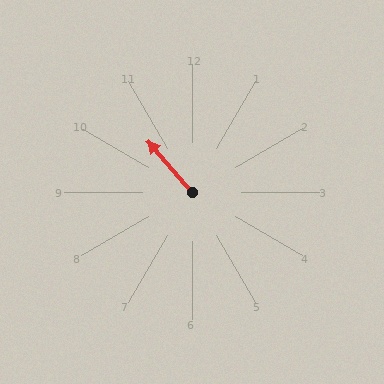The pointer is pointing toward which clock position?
Roughly 11 o'clock.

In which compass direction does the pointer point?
Northwest.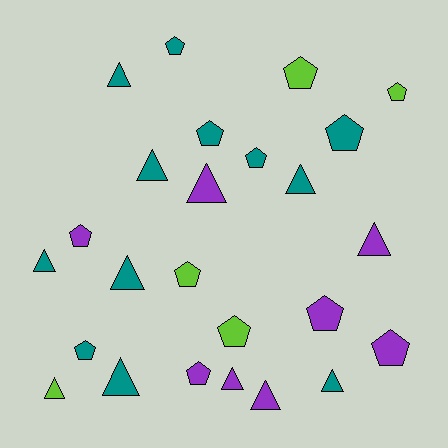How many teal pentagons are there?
There are 5 teal pentagons.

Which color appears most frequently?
Teal, with 12 objects.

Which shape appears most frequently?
Pentagon, with 13 objects.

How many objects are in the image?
There are 25 objects.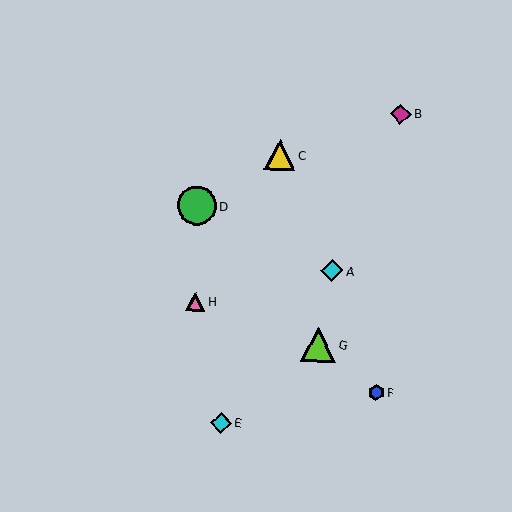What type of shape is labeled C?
Shape C is a yellow triangle.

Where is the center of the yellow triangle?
The center of the yellow triangle is at (280, 155).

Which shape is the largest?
The green circle (labeled D) is the largest.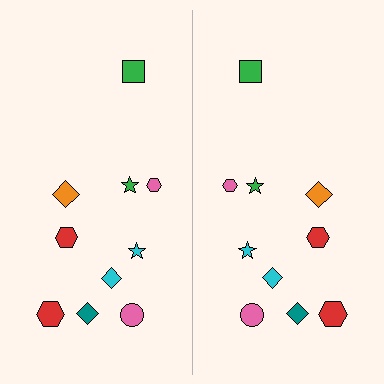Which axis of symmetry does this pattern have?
The pattern has a vertical axis of symmetry running through the center of the image.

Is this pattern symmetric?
Yes, this pattern has bilateral (reflection) symmetry.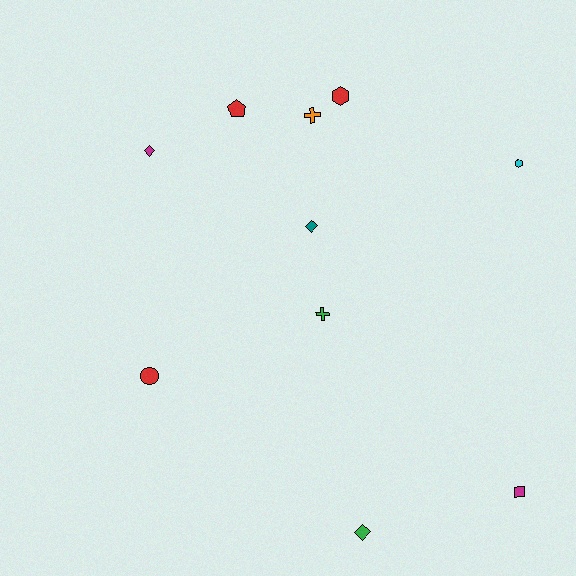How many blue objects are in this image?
There are no blue objects.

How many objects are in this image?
There are 10 objects.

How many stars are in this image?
There are no stars.